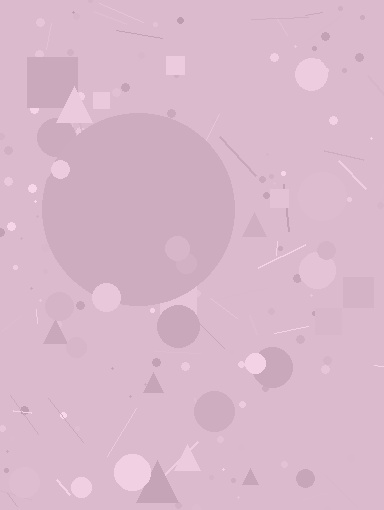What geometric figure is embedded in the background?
A circle is embedded in the background.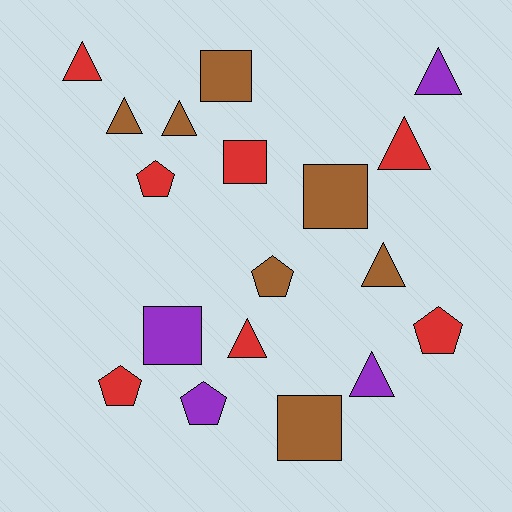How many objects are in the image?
There are 18 objects.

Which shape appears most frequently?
Triangle, with 8 objects.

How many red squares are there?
There is 1 red square.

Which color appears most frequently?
Red, with 7 objects.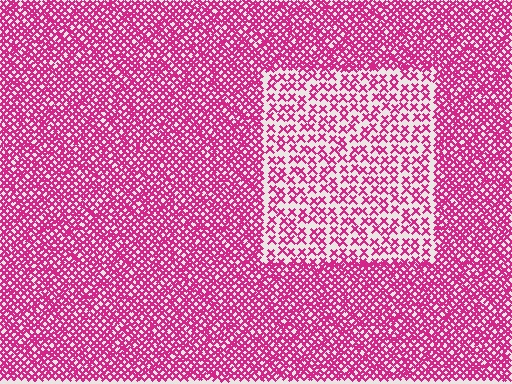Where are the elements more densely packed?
The elements are more densely packed outside the rectangle boundary.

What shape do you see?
I see a rectangle.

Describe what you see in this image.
The image contains small magenta elements arranged at two different densities. A rectangle-shaped region is visible where the elements are less densely packed than the surrounding area.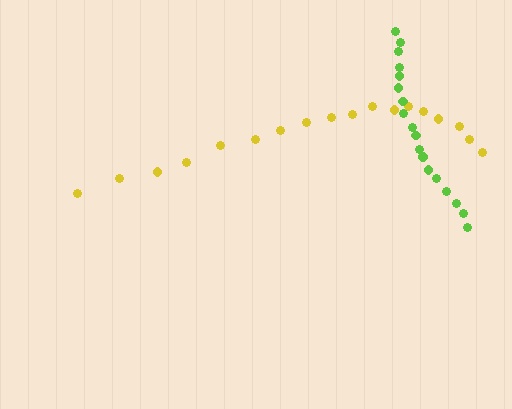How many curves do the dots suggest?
There are 2 distinct paths.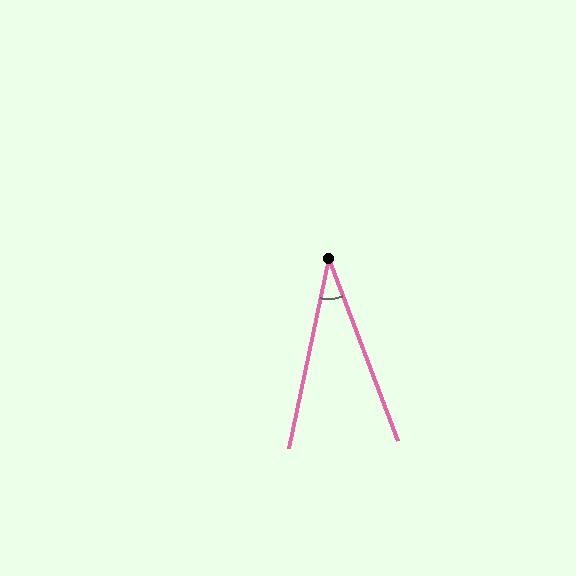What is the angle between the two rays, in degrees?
Approximately 33 degrees.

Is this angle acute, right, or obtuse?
It is acute.